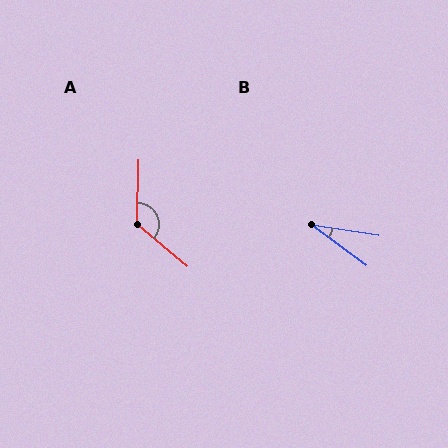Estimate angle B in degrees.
Approximately 28 degrees.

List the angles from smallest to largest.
B (28°), A (128°).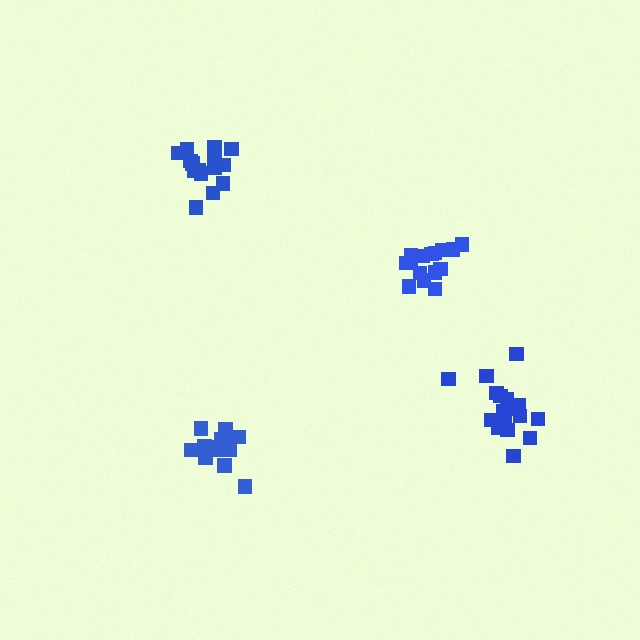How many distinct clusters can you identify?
There are 4 distinct clusters.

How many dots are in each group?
Group 1: 17 dots, Group 2: 13 dots, Group 3: 15 dots, Group 4: 16 dots (61 total).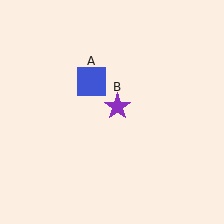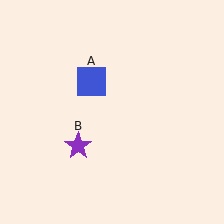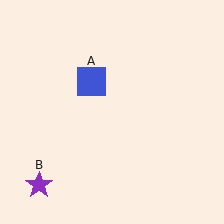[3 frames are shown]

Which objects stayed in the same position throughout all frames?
Blue square (object A) remained stationary.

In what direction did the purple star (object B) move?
The purple star (object B) moved down and to the left.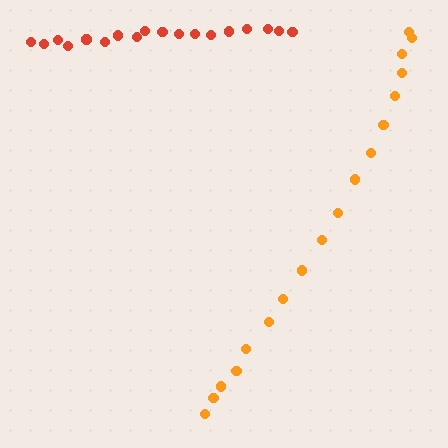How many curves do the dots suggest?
There are 2 distinct paths.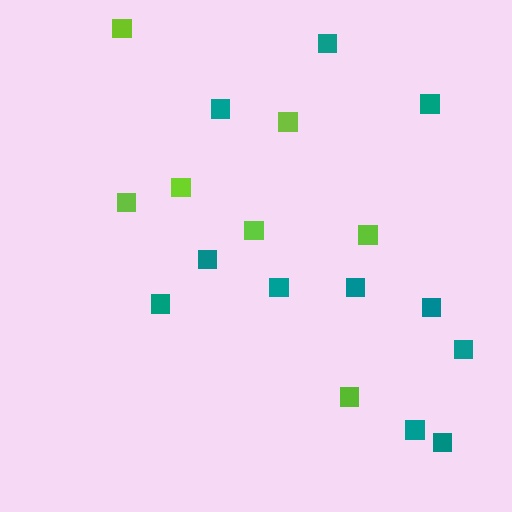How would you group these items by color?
There are 2 groups: one group of lime squares (7) and one group of teal squares (11).